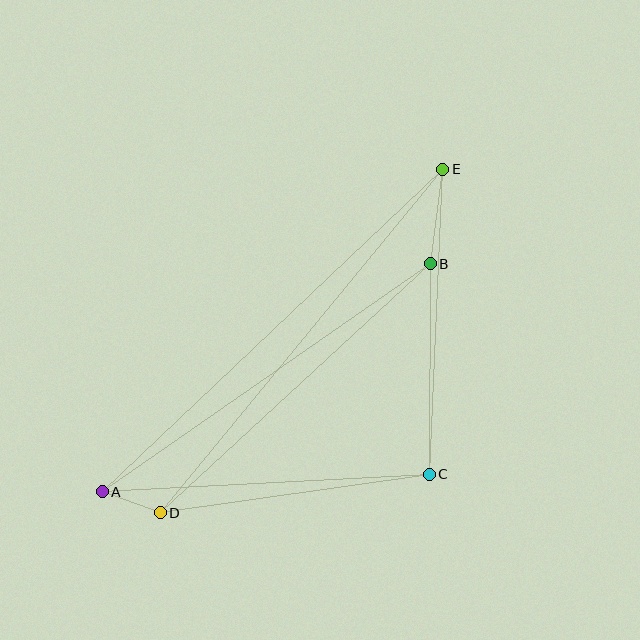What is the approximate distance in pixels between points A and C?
The distance between A and C is approximately 327 pixels.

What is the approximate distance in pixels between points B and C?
The distance between B and C is approximately 210 pixels.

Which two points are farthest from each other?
Points A and E are farthest from each other.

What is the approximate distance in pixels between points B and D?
The distance between B and D is approximately 367 pixels.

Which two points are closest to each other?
Points A and D are closest to each other.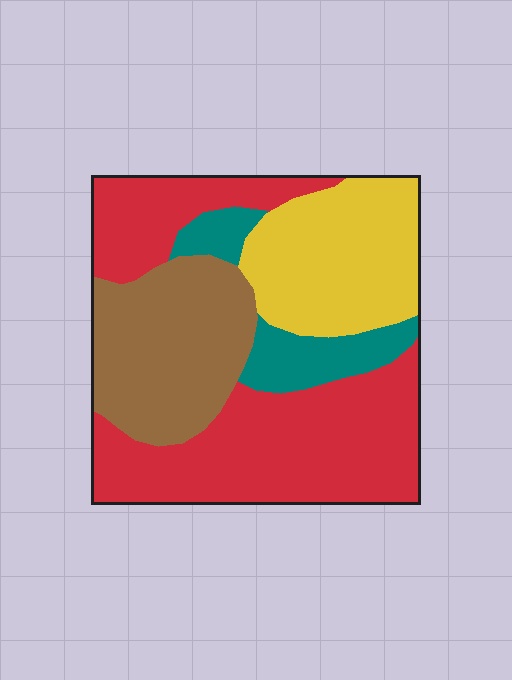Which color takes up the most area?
Red, at roughly 45%.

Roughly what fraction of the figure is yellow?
Yellow takes up about one fifth (1/5) of the figure.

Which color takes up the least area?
Teal, at roughly 10%.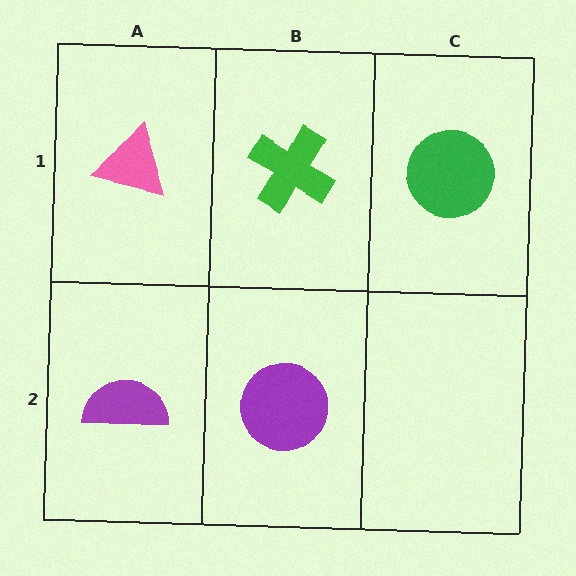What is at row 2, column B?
A purple circle.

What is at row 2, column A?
A purple semicircle.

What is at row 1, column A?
A pink triangle.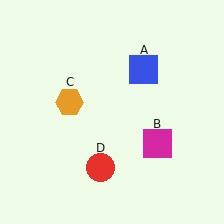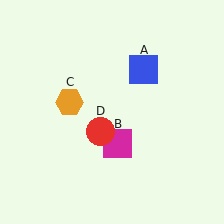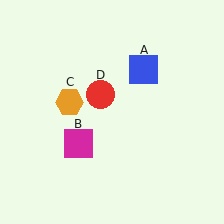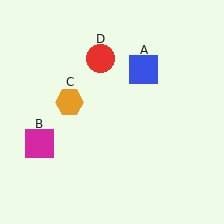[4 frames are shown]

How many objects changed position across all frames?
2 objects changed position: magenta square (object B), red circle (object D).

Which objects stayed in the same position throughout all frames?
Blue square (object A) and orange hexagon (object C) remained stationary.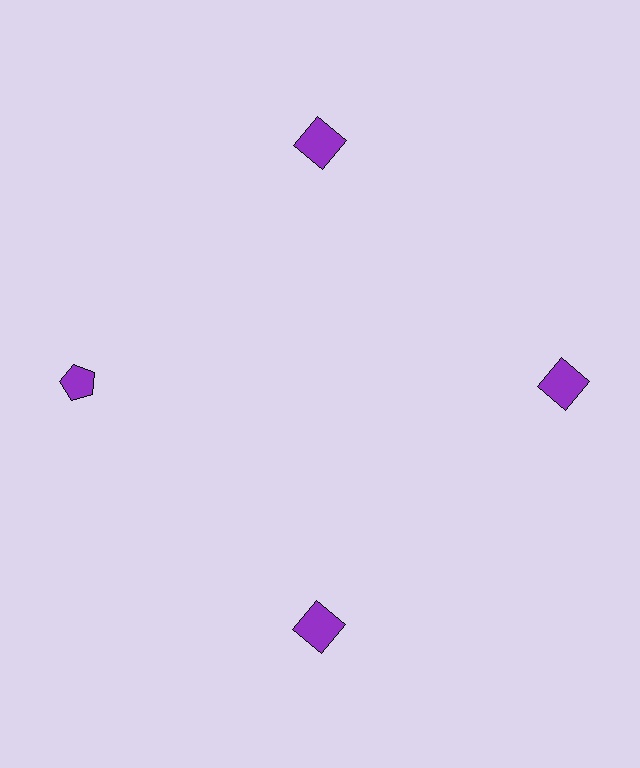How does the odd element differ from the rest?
It has a different shape: pentagon instead of square.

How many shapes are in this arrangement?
There are 4 shapes arranged in a ring pattern.